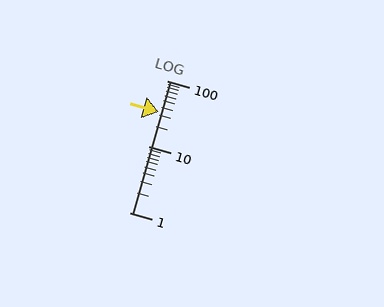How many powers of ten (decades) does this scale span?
The scale spans 2 decades, from 1 to 100.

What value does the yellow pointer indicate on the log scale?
The pointer indicates approximately 34.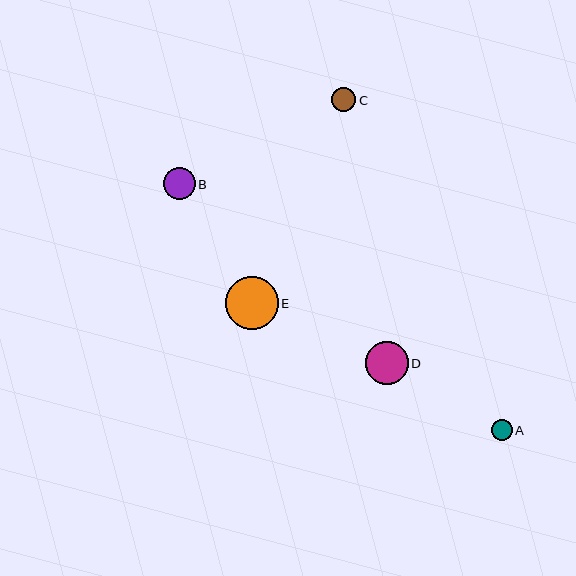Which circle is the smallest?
Circle A is the smallest with a size of approximately 21 pixels.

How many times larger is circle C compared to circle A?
Circle C is approximately 1.2 times the size of circle A.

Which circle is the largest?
Circle E is the largest with a size of approximately 53 pixels.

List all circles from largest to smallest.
From largest to smallest: E, D, B, C, A.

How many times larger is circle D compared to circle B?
Circle D is approximately 1.4 times the size of circle B.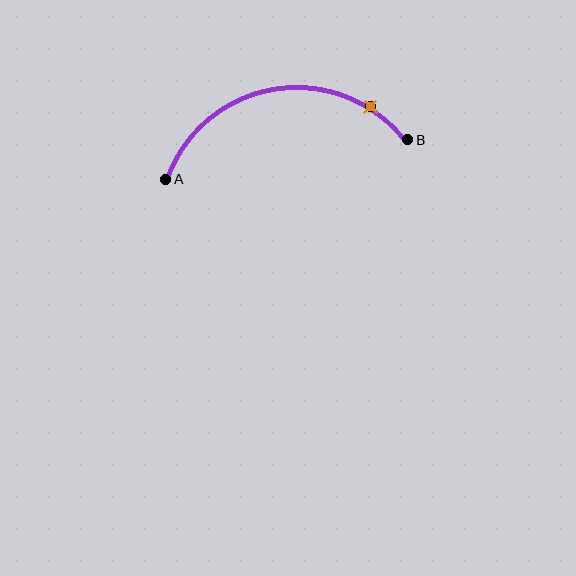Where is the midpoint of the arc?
The arc midpoint is the point on the curve farthest from the straight line joining A and B. It sits above that line.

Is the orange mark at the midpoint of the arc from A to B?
No. The orange mark lies on the arc but is closer to endpoint B. The arc midpoint would be at the point on the curve equidistant along the arc from both A and B.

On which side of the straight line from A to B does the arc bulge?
The arc bulges above the straight line connecting A and B.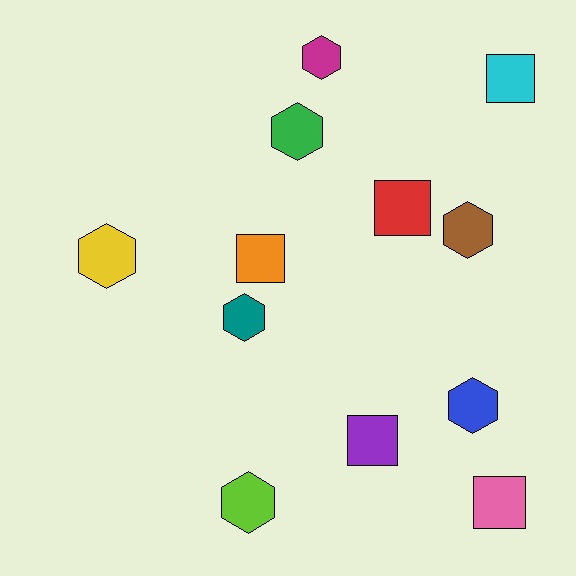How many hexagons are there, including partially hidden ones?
There are 7 hexagons.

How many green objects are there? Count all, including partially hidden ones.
There is 1 green object.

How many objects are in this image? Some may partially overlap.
There are 12 objects.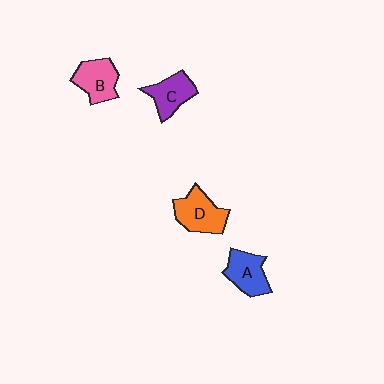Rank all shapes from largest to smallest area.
From largest to smallest: D (orange), B (pink), A (blue), C (purple).